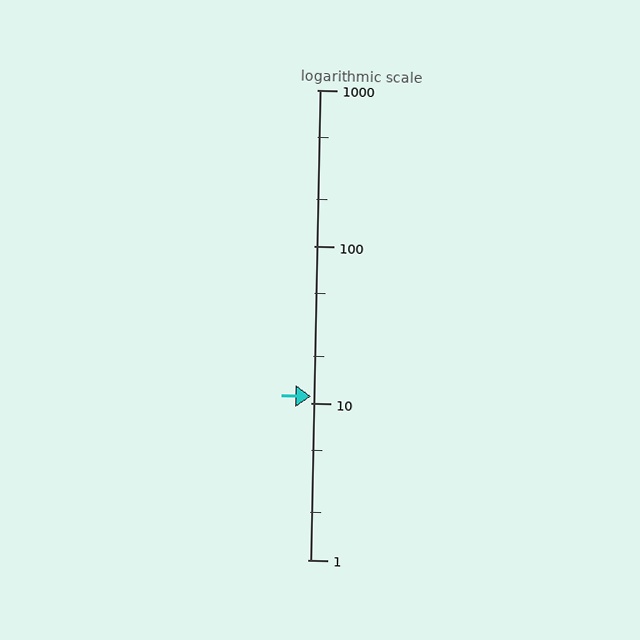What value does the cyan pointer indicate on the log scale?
The pointer indicates approximately 11.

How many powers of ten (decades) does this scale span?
The scale spans 3 decades, from 1 to 1000.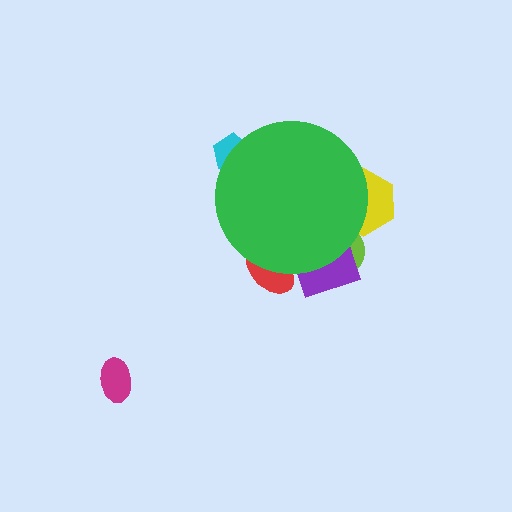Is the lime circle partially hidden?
Yes, the lime circle is partially hidden behind the green circle.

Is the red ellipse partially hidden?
Yes, the red ellipse is partially hidden behind the green circle.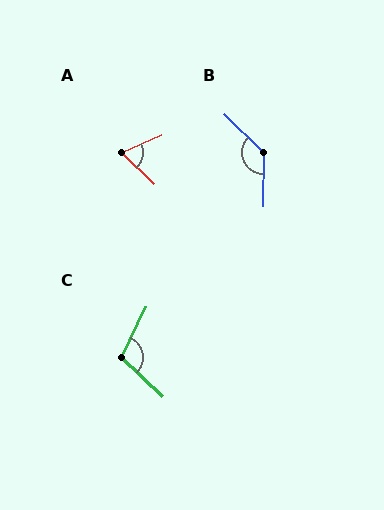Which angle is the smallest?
A, at approximately 68 degrees.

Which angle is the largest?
B, at approximately 134 degrees.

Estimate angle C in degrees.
Approximately 108 degrees.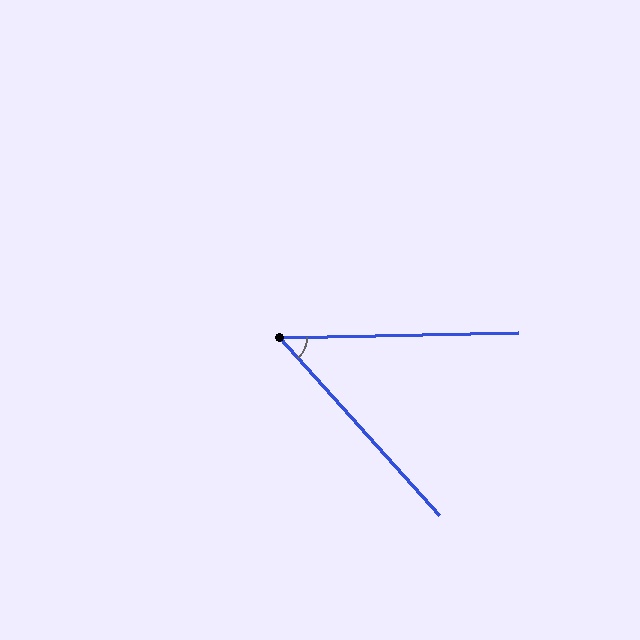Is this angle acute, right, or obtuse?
It is acute.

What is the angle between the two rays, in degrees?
Approximately 49 degrees.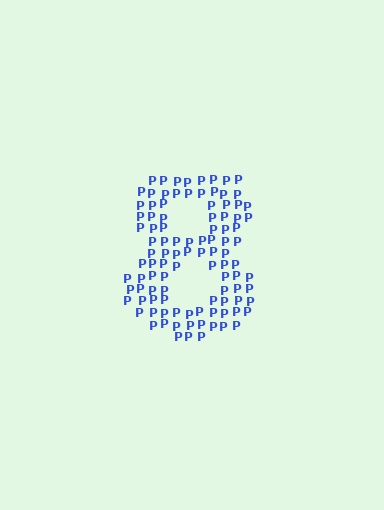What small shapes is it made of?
It is made of small letter P's.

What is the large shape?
The large shape is the digit 8.